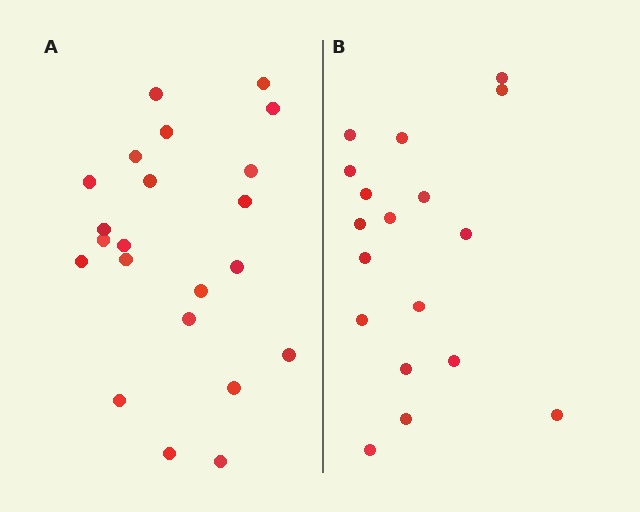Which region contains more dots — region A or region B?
Region A (the left region) has more dots.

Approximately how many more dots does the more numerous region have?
Region A has about 4 more dots than region B.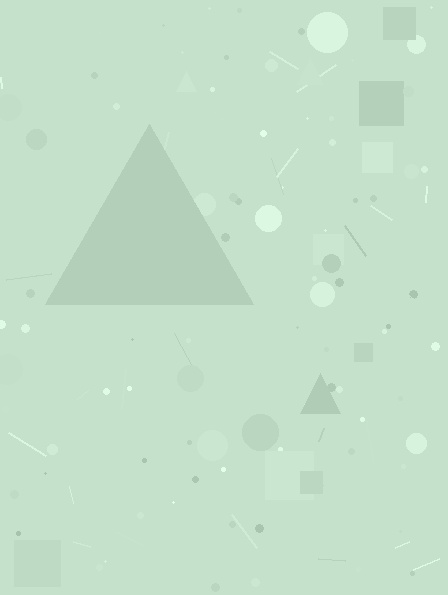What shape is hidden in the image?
A triangle is hidden in the image.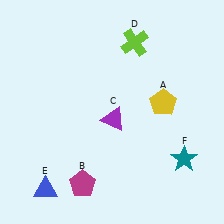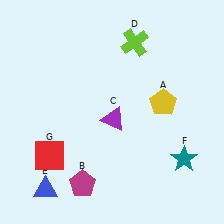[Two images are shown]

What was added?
A red square (G) was added in Image 2.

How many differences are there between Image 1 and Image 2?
There is 1 difference between the two images.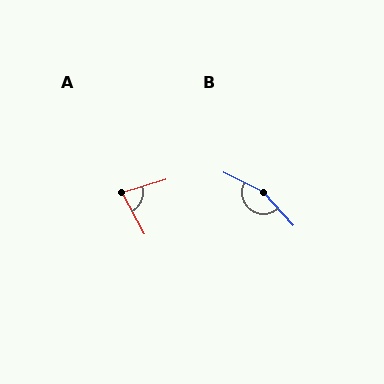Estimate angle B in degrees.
Approximately 159 degrees.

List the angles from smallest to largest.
A (78°), B (159°).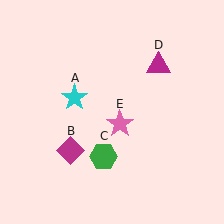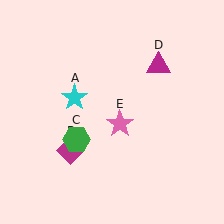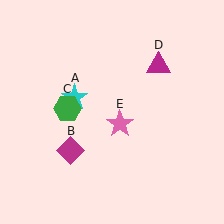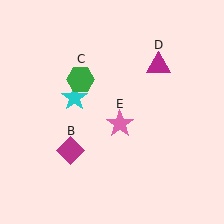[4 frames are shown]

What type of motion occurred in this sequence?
The green hexagon (object C) rotated clockwise around the center of the scene.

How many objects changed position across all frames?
1 object changed position: green hexagon (object C).